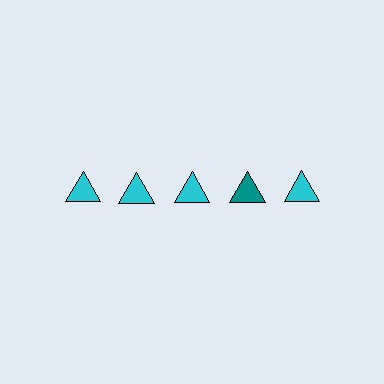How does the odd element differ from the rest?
It has a different color: teal instead of cyan.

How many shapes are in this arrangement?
There are 5 shapes arranged in a grid pattern.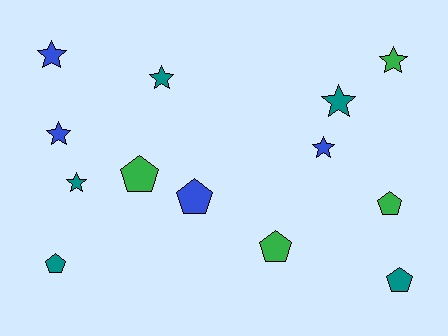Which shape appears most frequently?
Star, with 7 objects.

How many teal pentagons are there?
There are 2 teal pentagons.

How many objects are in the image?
There are 13 objects.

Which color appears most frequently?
Teal, with 5 objects.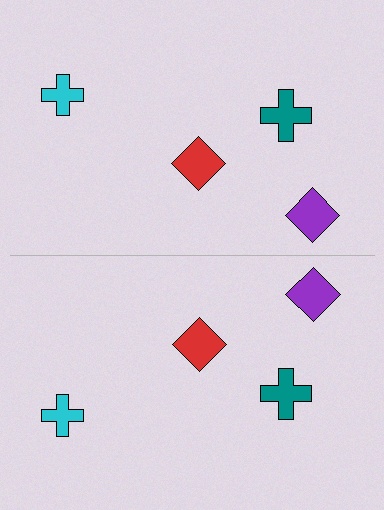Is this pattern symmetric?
Yes, this pattern has bilateral (reflection) symmetry.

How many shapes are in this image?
There are 8 shapes in this image.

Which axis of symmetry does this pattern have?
The pattern has a horizontal axis of symmetry running through the center of the image.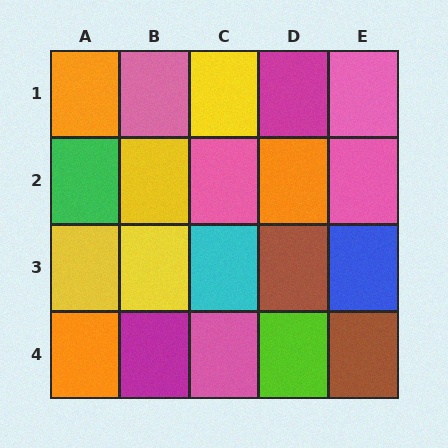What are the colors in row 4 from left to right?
Orange, magenta, pink, lime, brown.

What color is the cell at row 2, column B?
Yellow.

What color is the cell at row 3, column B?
Yellow.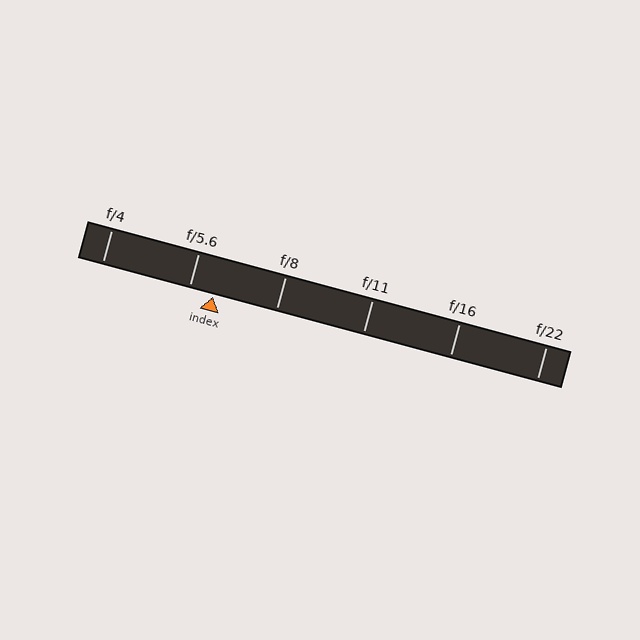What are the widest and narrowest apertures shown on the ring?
The widest aperture shown is f/4 and the narrowest is f/22.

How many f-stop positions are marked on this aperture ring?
There are 6 f-stop positions marked.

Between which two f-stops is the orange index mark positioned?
The index mark is between f/5.6 and f/8.